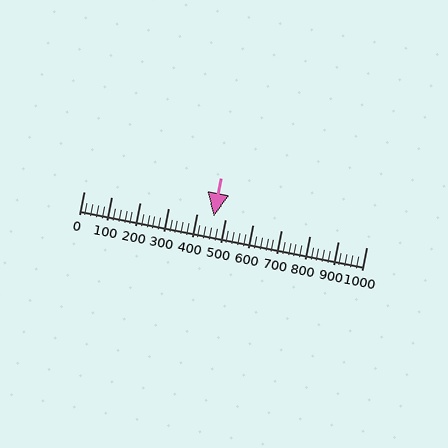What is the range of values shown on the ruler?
The ruler shows values from 0 to 1000.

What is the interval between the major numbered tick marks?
The major tick marks are spaced 100 units apart.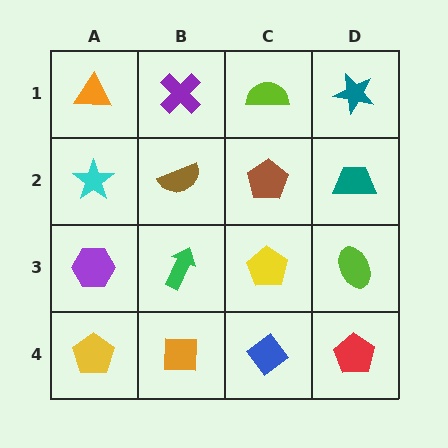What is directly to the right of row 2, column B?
A brown pentagon.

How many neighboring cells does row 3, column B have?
4.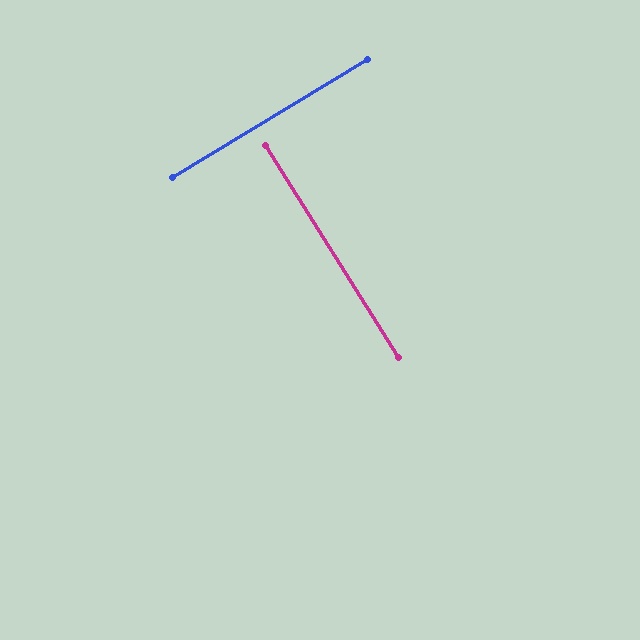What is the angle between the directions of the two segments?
Approximately 89 degrees.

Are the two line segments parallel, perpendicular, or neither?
Perpendicular — they meet at approximately 89°.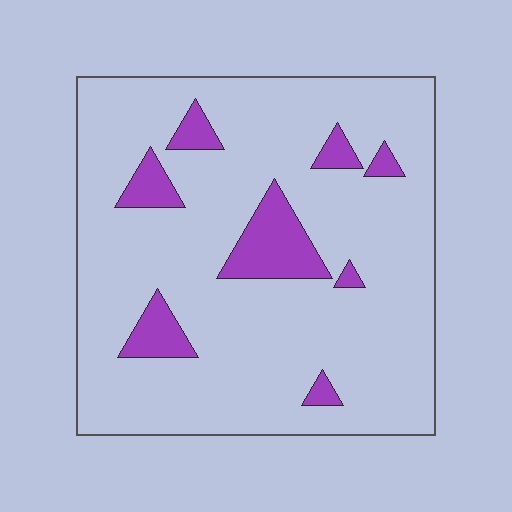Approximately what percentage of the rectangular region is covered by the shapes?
Approximately 10%.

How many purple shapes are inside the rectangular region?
8.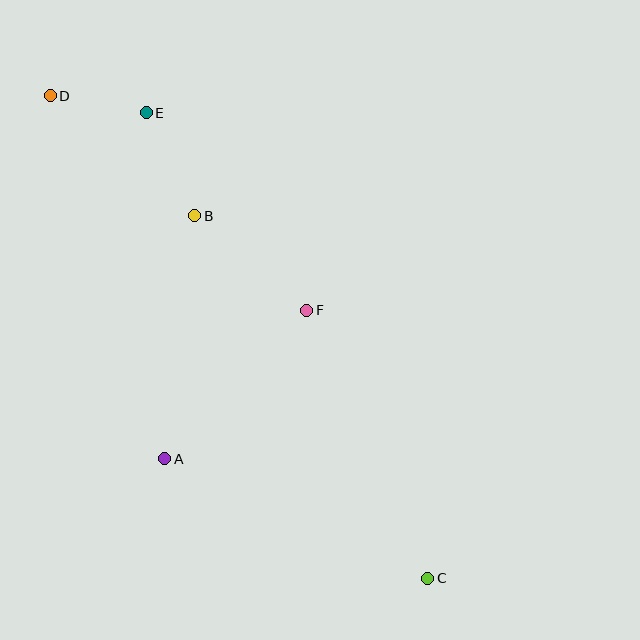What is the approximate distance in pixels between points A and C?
The distance between A and C is approximately 289 pixels.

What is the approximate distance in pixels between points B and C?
The distance between B and C is approximately 431 pixels.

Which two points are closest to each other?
Points D and E are closest to each other.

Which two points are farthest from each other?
Points C and D are farthest from each other.